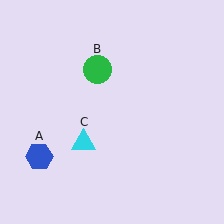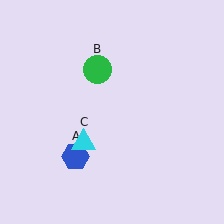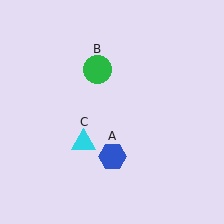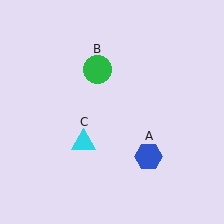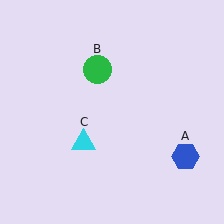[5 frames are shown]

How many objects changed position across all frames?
1 object changed position: blue hexagon (object A).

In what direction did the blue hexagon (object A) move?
The blue hexagon (object A) moved right.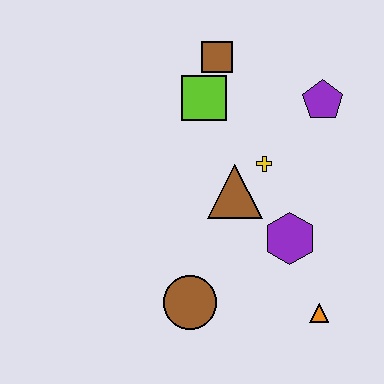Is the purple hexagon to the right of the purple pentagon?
No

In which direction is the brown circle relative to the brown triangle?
The brown circle is below the brown triangle.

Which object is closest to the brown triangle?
The yellow cross is closest to the brown triangle.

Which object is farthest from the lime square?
The orange triangle is farthest from the lime square.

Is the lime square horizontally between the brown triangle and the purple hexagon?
No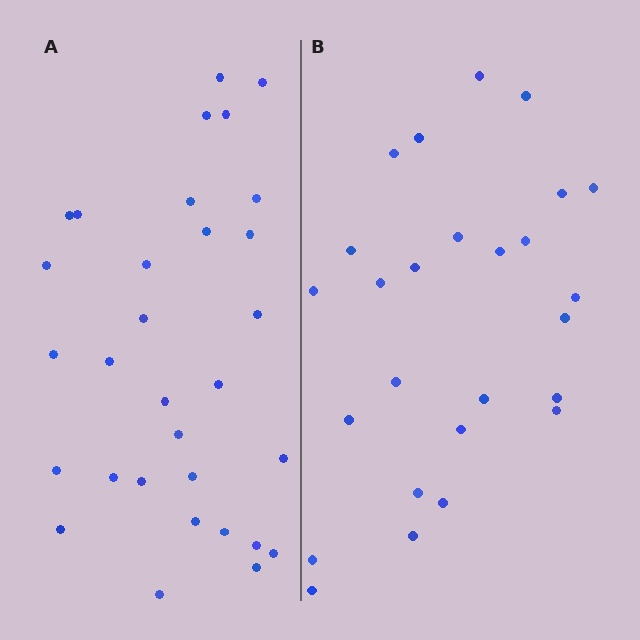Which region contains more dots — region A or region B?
Region A (the left region) has more dots.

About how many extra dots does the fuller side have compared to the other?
Region A has about 5 more dots than region B.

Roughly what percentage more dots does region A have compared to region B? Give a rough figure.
About 20% more.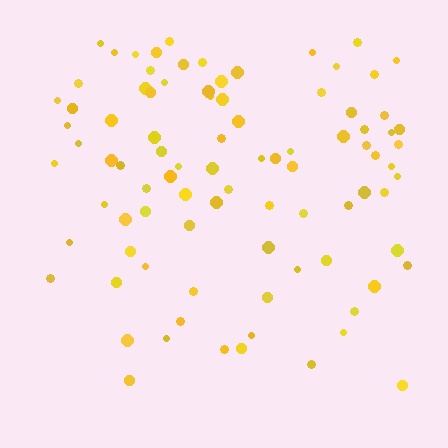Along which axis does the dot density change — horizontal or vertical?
Vertical.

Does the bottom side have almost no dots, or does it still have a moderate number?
Still a moderate number, just noticeably fewer than the top.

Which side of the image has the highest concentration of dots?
The top.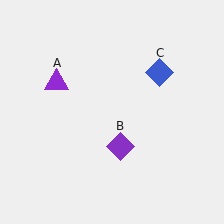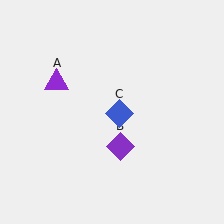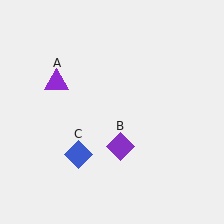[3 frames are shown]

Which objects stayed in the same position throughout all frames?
Purple triangle (object A) and purple diamond (object B) remained stationary.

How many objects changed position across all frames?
1 object changed position: blue diamond (object C).